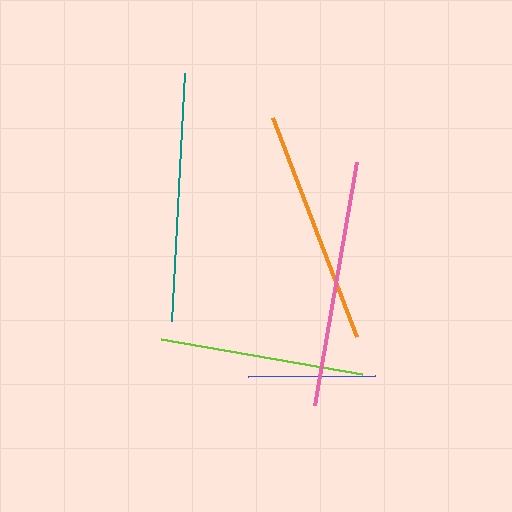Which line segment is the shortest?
The blue line is the shortest at approximately 127 pixels.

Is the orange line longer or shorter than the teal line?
The teal line is longer than the orange line.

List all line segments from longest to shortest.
From longest to shortest: teal, pink, orange, lime, blue.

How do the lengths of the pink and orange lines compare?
The pink and orange lines are approximately the same length.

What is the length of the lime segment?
The lime segment is approximately 204 pixels long.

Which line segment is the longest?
The teal line is the longest at approximately 249 pixels.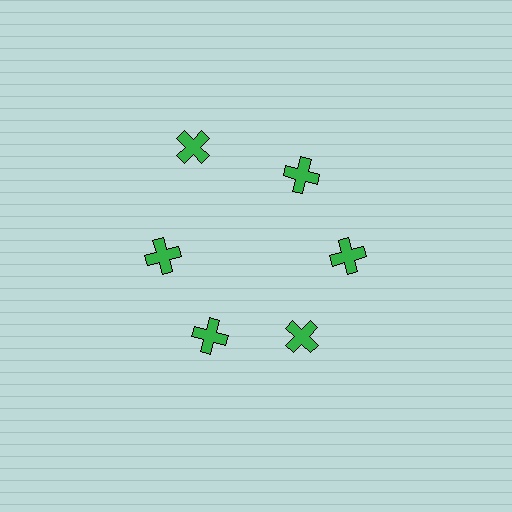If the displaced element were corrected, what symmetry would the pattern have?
It would have 6-fold rotational symmetry — the pattern would map onto itself every 60 degrees.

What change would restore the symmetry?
The symmetry would be restored by moving it inward, back onto the ring so that all 6 crosses sit at equal angles and equal distance from the center.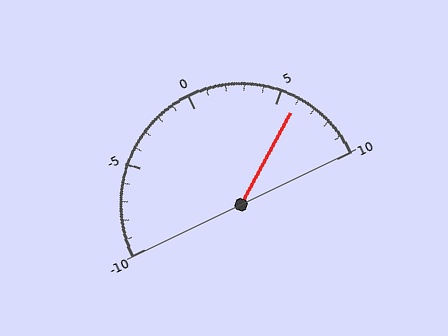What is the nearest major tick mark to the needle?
The nearest major tick mark is 5.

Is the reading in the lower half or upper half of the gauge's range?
The reading is in the upper half of the range (-10 to 10).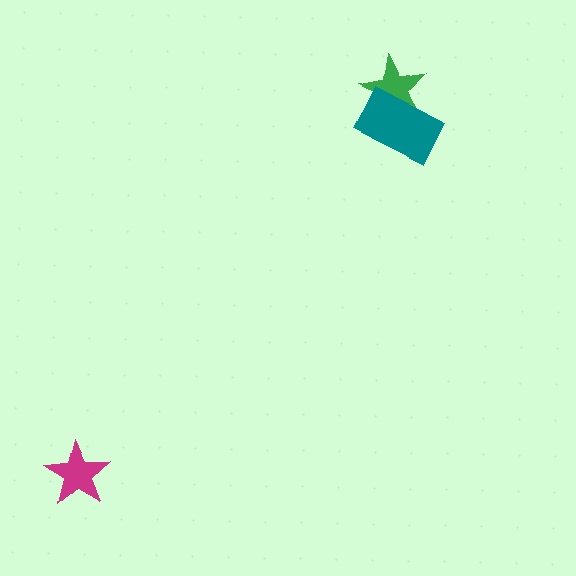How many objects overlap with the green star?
1 object overlaps with the green star.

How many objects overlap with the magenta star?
0 objects overlap with the magenta star.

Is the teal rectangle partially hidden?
No, no other shape covers it.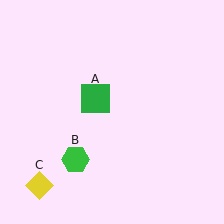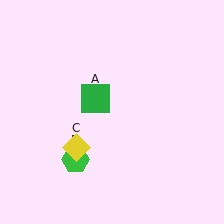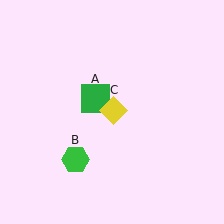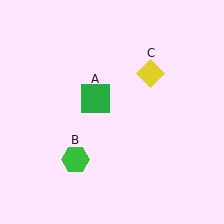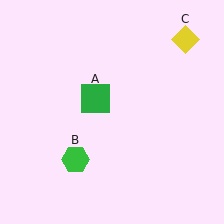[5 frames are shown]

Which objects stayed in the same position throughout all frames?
Green square (object A) and green hexagon (object B) remained stationary.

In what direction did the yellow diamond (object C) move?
The yellow diamond (object C) moved up and to the right.